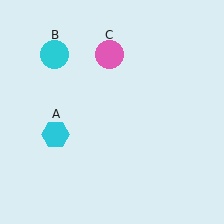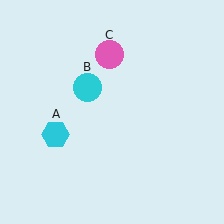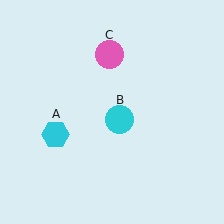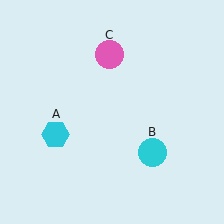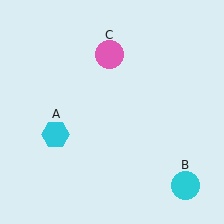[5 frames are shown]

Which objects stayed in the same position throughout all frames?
Cyan hexagon (object A) and pink circle (object C) remained stationary.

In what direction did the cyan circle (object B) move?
The cyan circle (object B) moved down and to the right.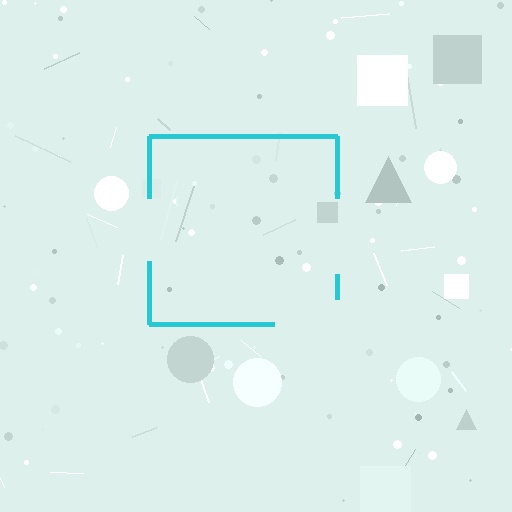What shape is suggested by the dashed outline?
The dashed outline suggests a square.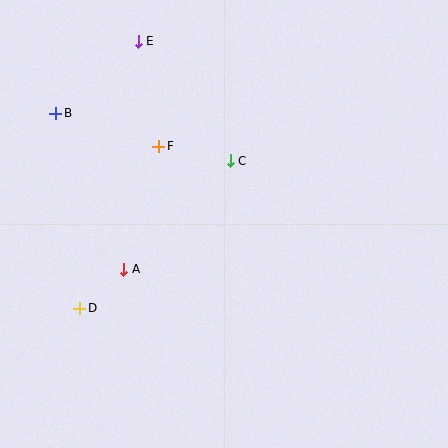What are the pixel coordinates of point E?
Point E is at (138, 41).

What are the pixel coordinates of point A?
Point A is at (124, 269).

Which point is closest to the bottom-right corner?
Point C is closest to the bottom-right corner.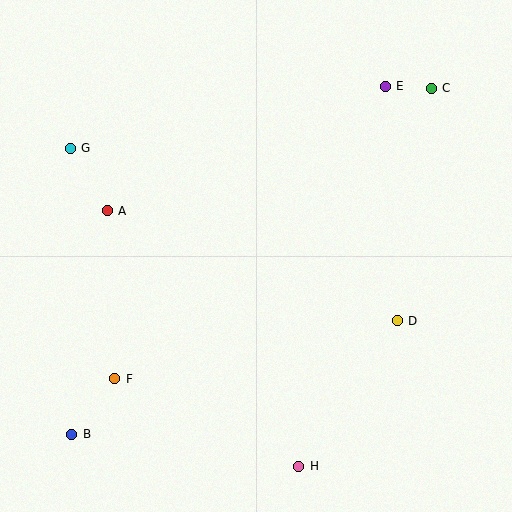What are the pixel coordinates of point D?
Point D is at (397, 321).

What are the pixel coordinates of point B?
Point B is at (72, 434).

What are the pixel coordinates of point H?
Point H is at (299, 466).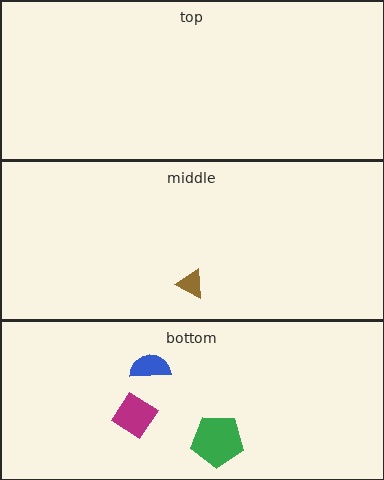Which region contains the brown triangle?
The middle region.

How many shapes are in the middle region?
1.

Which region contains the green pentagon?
The bottom region.